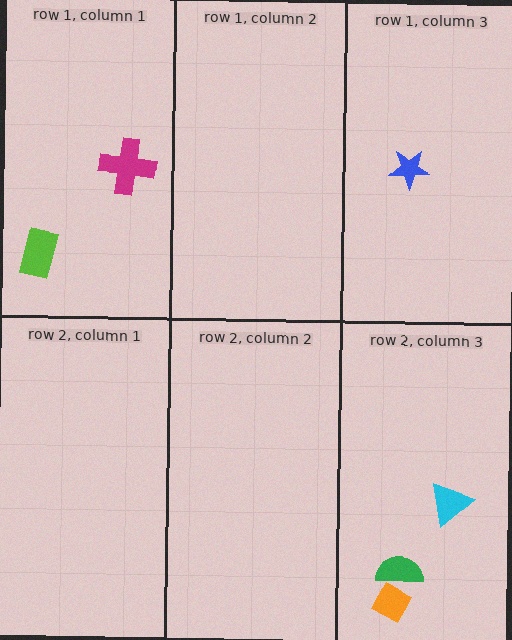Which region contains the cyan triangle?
The row 2, column 3 region.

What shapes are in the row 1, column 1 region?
The magenta cross, the lime rectangle.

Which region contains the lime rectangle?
The row 1, column 1 region.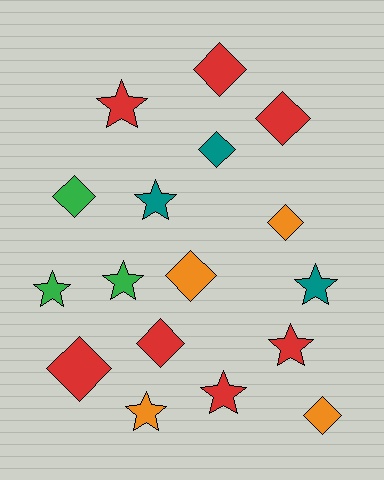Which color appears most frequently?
Red, with 7 objects.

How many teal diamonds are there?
There is 1 teal diamond.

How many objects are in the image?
There are 17 objects.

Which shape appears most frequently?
Diamond, with 9 objects.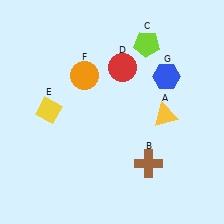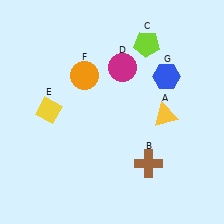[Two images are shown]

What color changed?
The circle (D) changed from red in Image 1 to magenta in Image 2.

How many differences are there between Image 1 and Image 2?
There is 1 difference between the two images.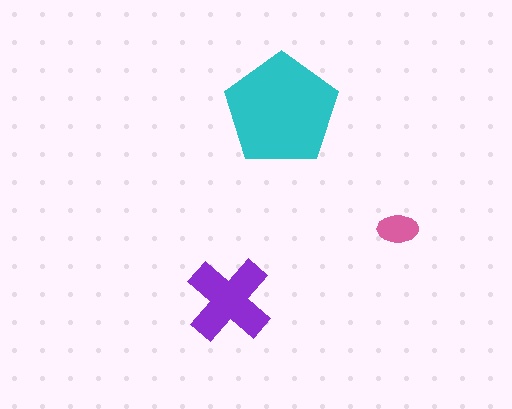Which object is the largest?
The cyan pentagon.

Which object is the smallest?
The pink ellipse.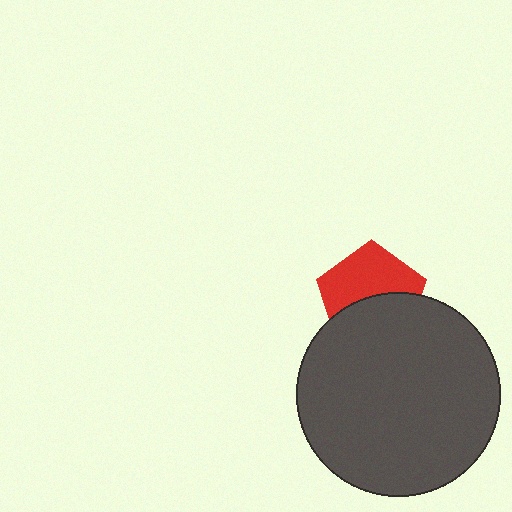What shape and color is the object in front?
The object in front is a dark gray circle.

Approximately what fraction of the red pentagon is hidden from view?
Roughly 47% of the red pentagon is hidden behind the dark gray circle.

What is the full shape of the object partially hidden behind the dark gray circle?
The partially hidden object is a red pentagon.